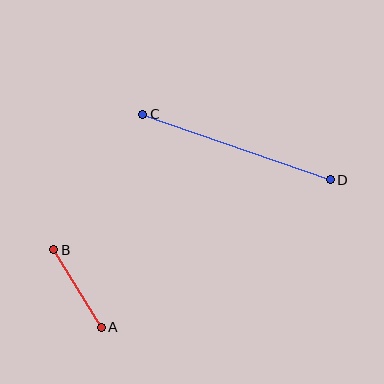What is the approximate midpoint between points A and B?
The midpoint is at approximately (78, 288) pixels.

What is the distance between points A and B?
The distance is approximately 91 pixels.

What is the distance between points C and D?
The distance is approximately 198 pixels.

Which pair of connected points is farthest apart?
Points C and D are farthest apart.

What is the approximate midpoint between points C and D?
The midpoint is at approximately (237, 147) pixels.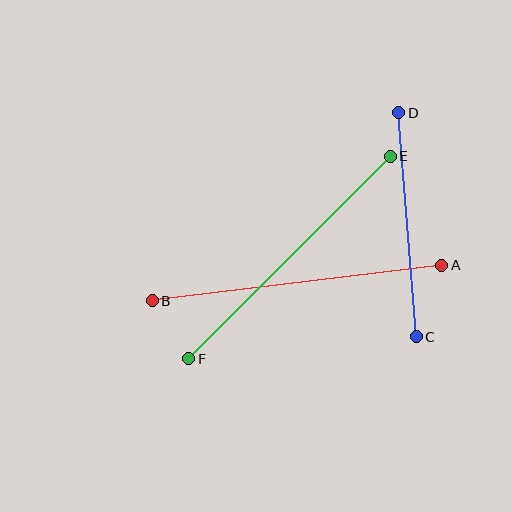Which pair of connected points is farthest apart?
Points A and B are farthest apart.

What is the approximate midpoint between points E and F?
The midpoint is at approximately (289, 257) pixels.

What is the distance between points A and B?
The distance is approximately 292 pixels.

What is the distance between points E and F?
The distance is approximately 286 pixels.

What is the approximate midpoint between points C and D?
The midpoint is at approximately (407, 225) pixels.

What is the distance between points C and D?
The distance is approximately 225 pixels.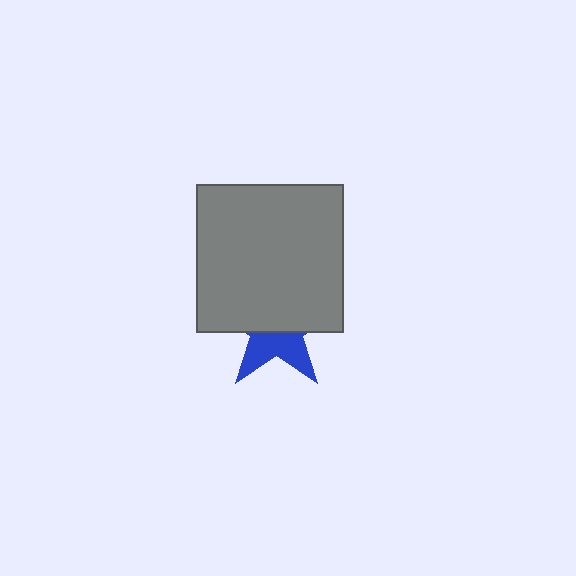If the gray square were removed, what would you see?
You would see the complete blue star.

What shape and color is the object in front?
The object in front is a gray square.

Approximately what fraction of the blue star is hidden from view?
Roughly 61% of the blue star is hidden behind the gray square.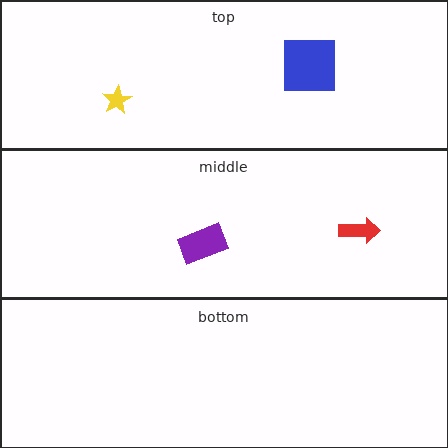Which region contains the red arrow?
The middle region.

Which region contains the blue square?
The top region.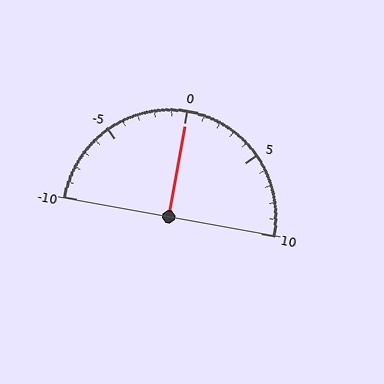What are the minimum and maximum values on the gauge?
The gauge ranges from -10 to 10.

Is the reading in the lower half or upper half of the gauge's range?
The reading is in the upper half of the range (-10 to 10).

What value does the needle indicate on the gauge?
The needle indicates approximately 0.